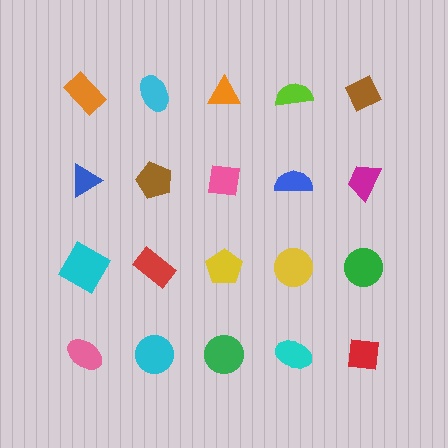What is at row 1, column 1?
An orange rectangle.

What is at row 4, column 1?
A pink ellipse.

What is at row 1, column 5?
A brown diamond.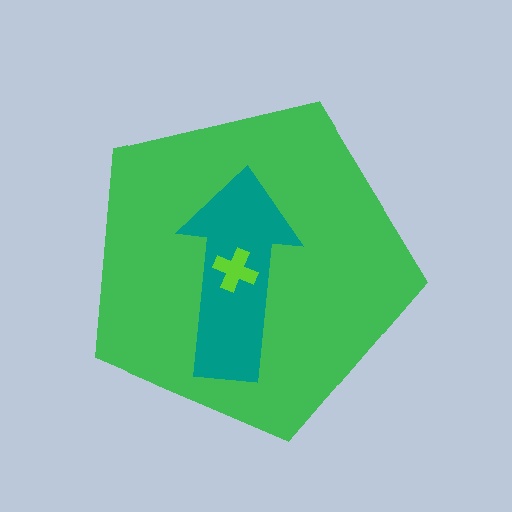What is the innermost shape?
The lime cross.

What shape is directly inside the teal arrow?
The lime cross.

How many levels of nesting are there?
3.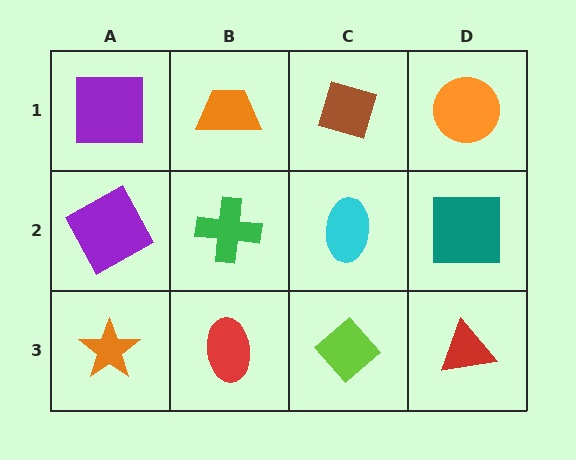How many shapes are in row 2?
4 shapes.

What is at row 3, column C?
A lime diamond.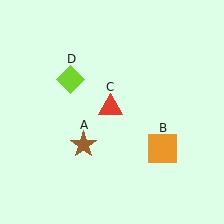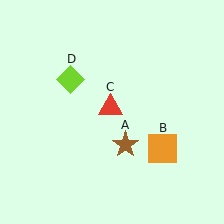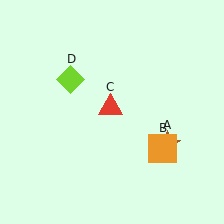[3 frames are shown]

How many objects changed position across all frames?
1 object changed position: brown star (object A).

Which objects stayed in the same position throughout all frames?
Orange square (object B) and red triangle (object C) and lime diamond (object D) remained stationary.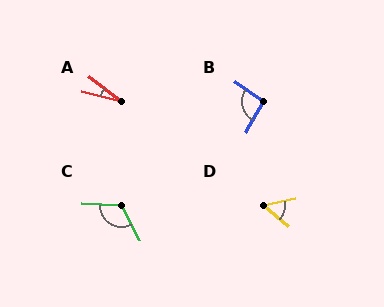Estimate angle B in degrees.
Approximately 95 degrees.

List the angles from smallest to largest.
A (23°), D (52°), B (95°), C (120°).